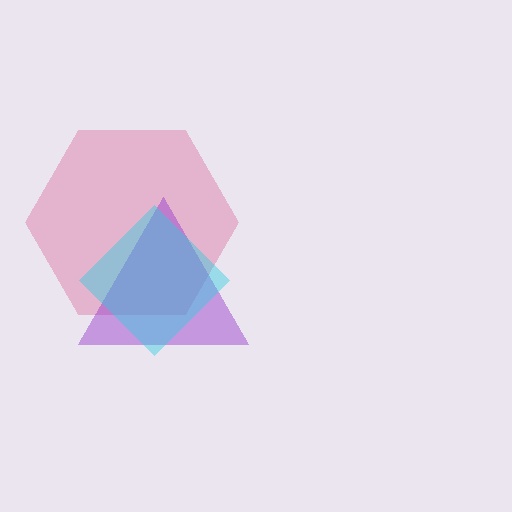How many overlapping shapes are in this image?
There are 3 overlapping shapes in the image.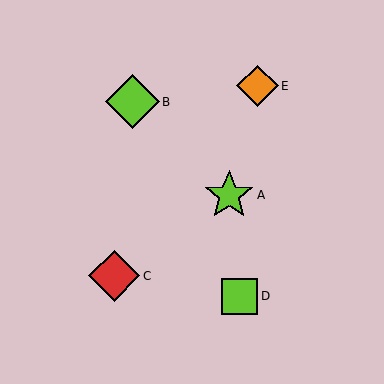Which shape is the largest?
The lime diamond (labeled B) is the largest.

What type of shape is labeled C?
Shape C is a red diamond.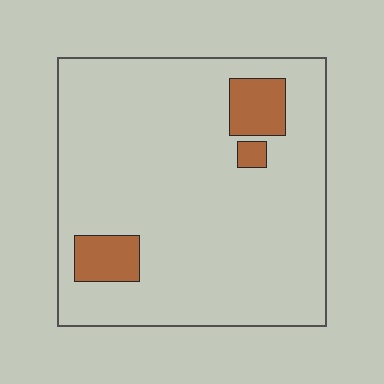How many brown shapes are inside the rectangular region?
3.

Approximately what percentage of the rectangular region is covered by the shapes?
Approximately 10%.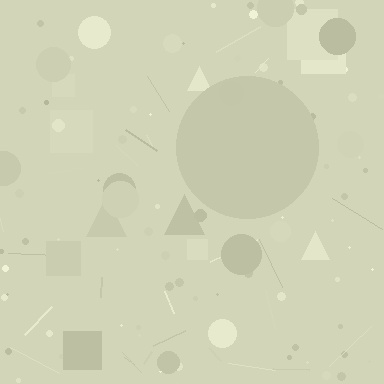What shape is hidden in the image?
A circle is hidden in the image.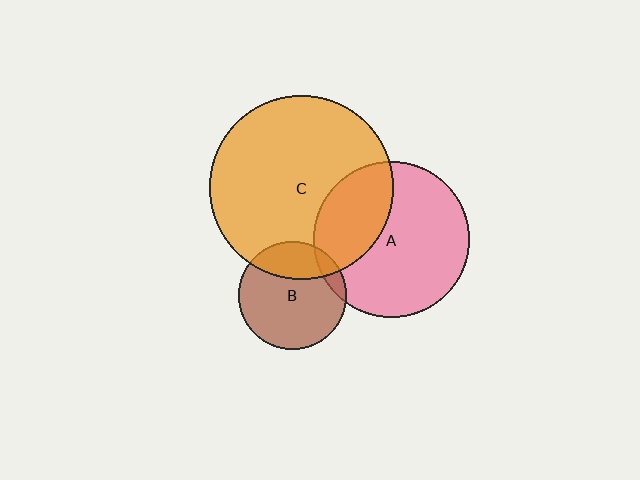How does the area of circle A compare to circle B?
Approximately 2.1 times.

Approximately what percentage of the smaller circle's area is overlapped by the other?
Approximately 10%.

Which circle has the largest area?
Circle C (orange).